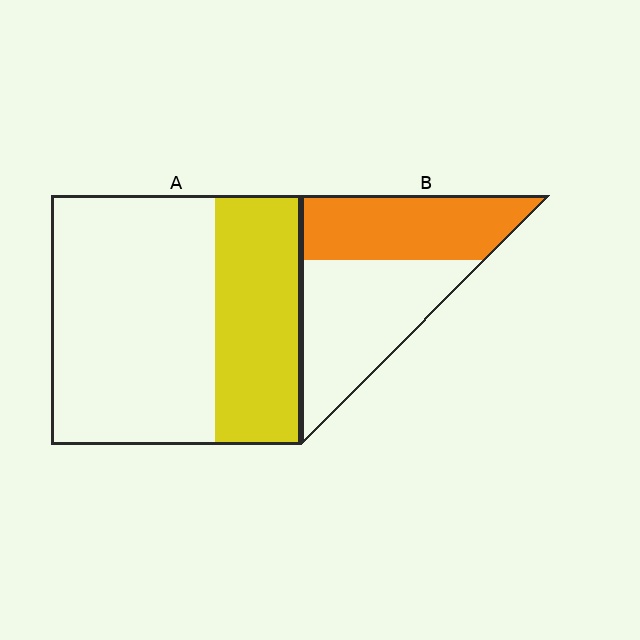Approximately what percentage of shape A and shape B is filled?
A is approximately 35% and B is approximately 45%.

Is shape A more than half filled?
No.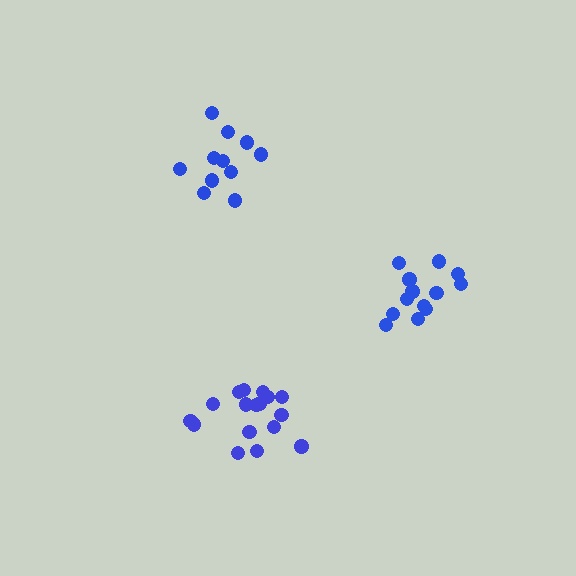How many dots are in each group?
Group 1: 13 dots, Group 2: 11 dots, Group 3: 17 dots (41 total).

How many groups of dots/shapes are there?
There are 3 groups.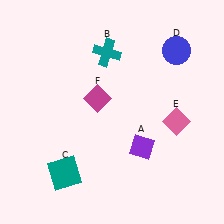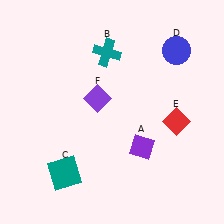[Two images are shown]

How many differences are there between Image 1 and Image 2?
There are 2 differences between the two images.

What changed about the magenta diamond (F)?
In Image 1, F is magenta. In Image 2, it changed to purple.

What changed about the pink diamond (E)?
In Image 1, E is pink. In Image 2, it changed to red.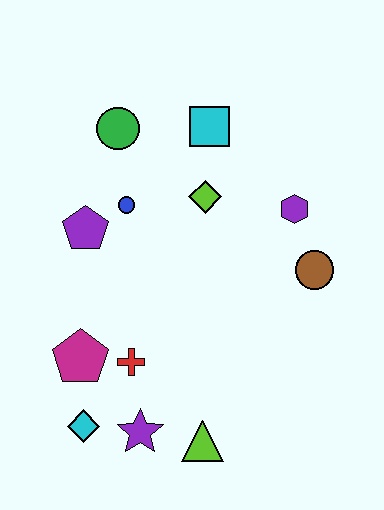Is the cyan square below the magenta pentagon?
No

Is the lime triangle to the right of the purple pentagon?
Yes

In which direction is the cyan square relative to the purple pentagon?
The cyan square is to the right of the purple pentagon.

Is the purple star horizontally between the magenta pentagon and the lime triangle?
Yes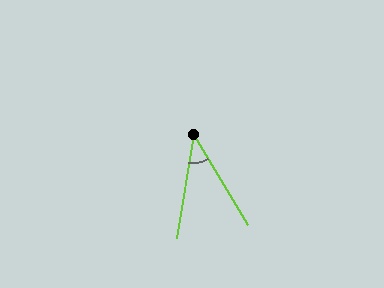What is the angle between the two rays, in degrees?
Approximately 40 degrees.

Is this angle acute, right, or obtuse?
It is acute.